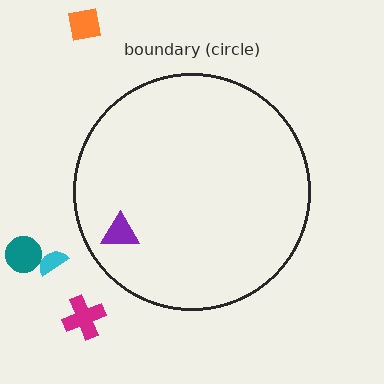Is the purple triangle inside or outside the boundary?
Inside.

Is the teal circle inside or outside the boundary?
Outside.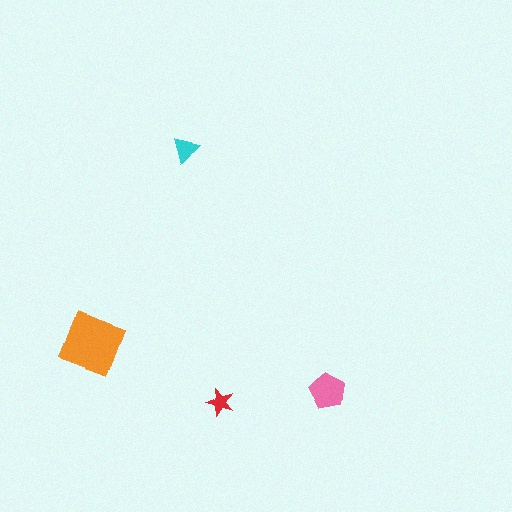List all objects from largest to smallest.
The orange square, the pink pentagon, the cyan triangle, the red star.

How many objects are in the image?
There are 4 objects in the image.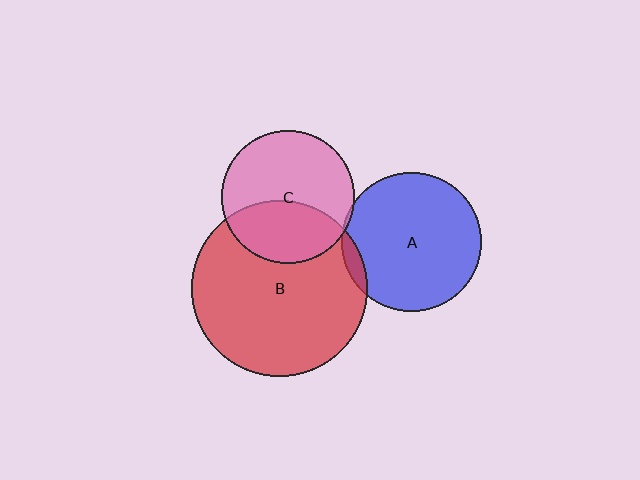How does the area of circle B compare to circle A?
Approximately 1.6 times.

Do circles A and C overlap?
Yes.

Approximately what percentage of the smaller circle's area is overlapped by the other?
Approximately 5%.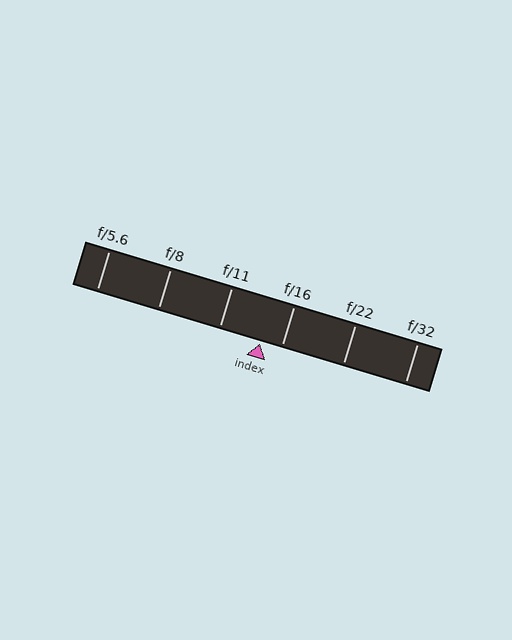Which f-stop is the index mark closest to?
The index mark is closest to f/16.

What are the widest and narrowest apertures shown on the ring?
The widest aperture shown is f/5.6 and the narrowest is f/32.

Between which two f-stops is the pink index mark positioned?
The index mark is between f/11 and f/16.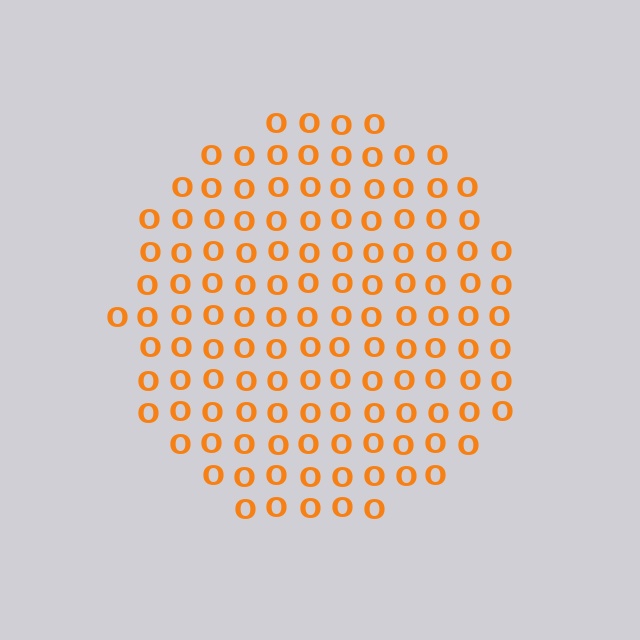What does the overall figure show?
The overall figure shows a circle.